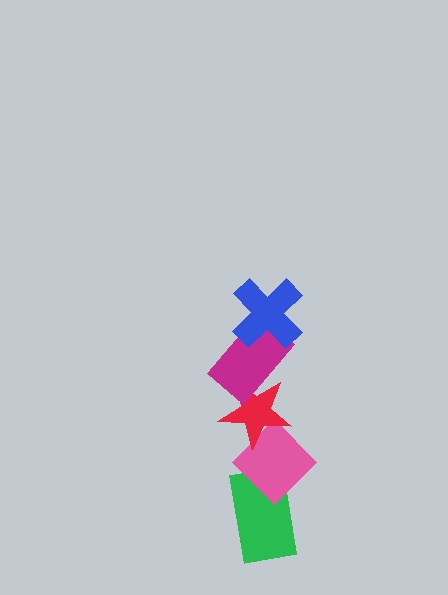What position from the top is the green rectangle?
The green rectangle is 5th from the top.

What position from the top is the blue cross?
The blue cross is 1st from the top.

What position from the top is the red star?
The red star is 3rd from the top.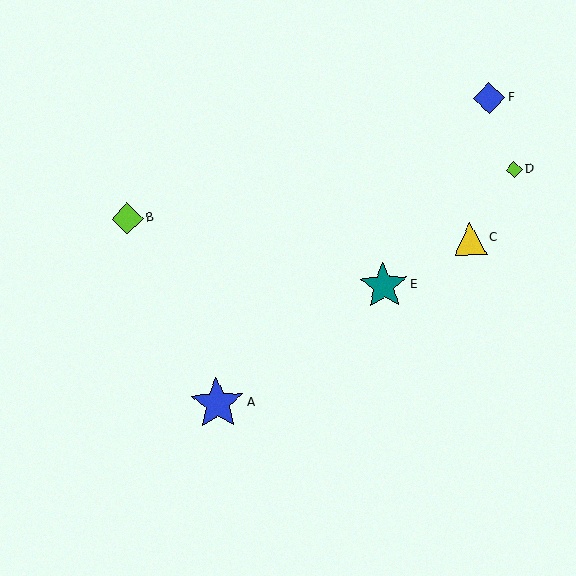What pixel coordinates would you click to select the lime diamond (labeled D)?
Click at (514, 170) to select the lime diamond D.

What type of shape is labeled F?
Shape F is a blue diamond.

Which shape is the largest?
The blue star (labeled A) is the largest.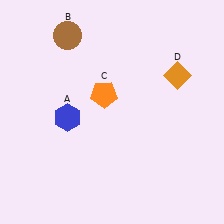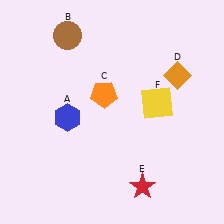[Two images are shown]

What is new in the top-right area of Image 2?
A yellow square (F) was added in the top-right area of Image 2.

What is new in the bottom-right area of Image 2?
A red star (E) was added in the bottom-right area of Image 2.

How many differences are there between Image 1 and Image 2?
There are 2 differences between the two images.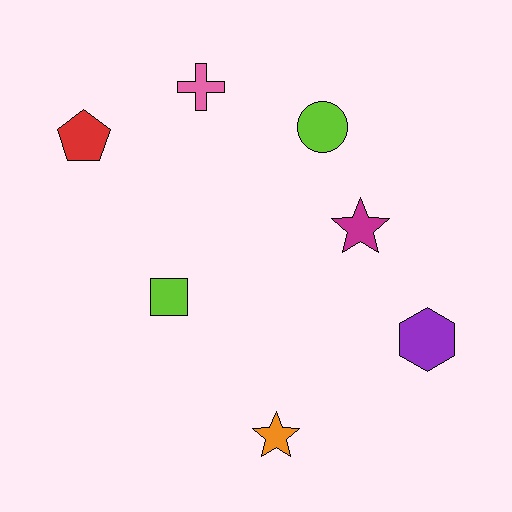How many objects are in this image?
There are 7 objects.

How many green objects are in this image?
There are no green objects.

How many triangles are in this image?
There are no triangles.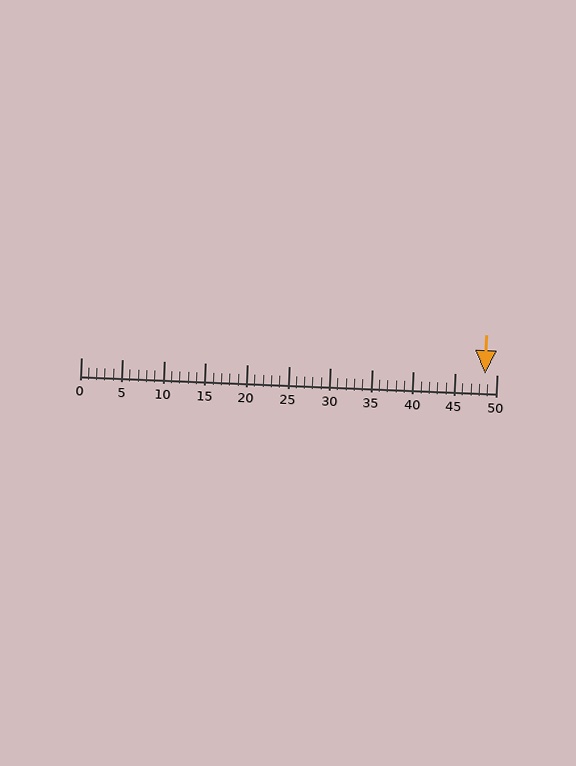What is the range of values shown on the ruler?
The ruler shows values from 0 to 50.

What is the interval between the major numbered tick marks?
The major tick marks are spaced 5 units apart.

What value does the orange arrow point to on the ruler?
The orange arrow points to approximately 49.